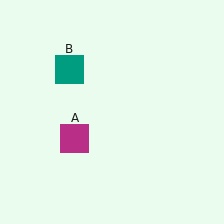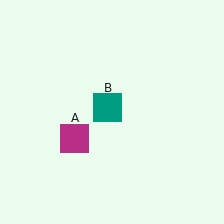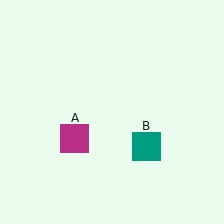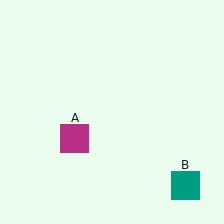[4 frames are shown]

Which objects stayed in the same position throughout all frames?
Magenta square (object A) remained stationary.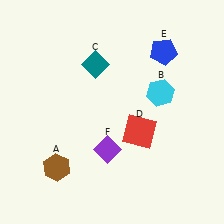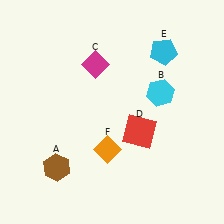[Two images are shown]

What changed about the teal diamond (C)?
In Image 1, C is teal. In Image 2, it changed to magenta.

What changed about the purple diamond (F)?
In Image 1, F is purple. In Image 2, it changed to orange.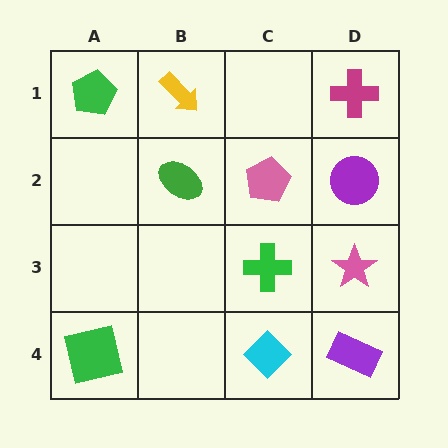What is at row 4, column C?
A cyan diamond.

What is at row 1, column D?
A magenta cross.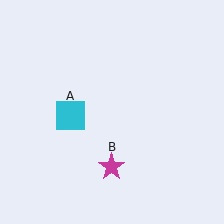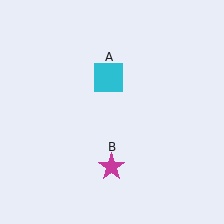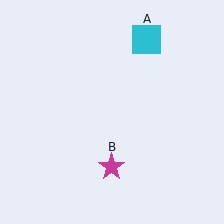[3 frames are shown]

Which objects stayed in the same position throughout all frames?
Magenta star (object B) remained stationary.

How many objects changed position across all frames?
1 object changed position: cyan square (object A).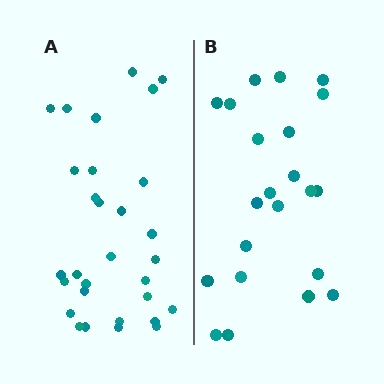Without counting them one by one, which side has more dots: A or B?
Region A (the left region) has more dots.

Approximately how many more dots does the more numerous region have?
Region A has roughly 8 or so more dots than region B.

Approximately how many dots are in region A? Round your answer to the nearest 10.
About 30 dots.